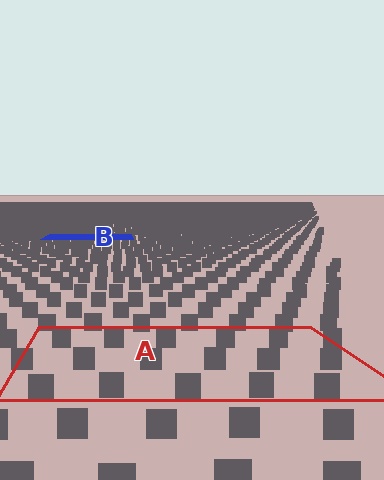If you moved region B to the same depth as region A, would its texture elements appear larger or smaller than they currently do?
They would appear larger. At a closer depth, the same texture elements are projected at a bigger on-screen size.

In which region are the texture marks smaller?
The texture marks are smaller in region B, because it is farther away.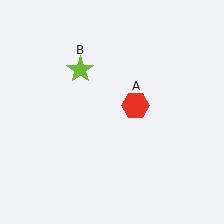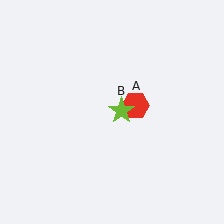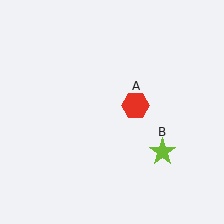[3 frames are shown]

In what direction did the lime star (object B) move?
The lime star (object B) moved down and to the right.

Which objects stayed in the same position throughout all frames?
Red hexagon (object A) remained stationary.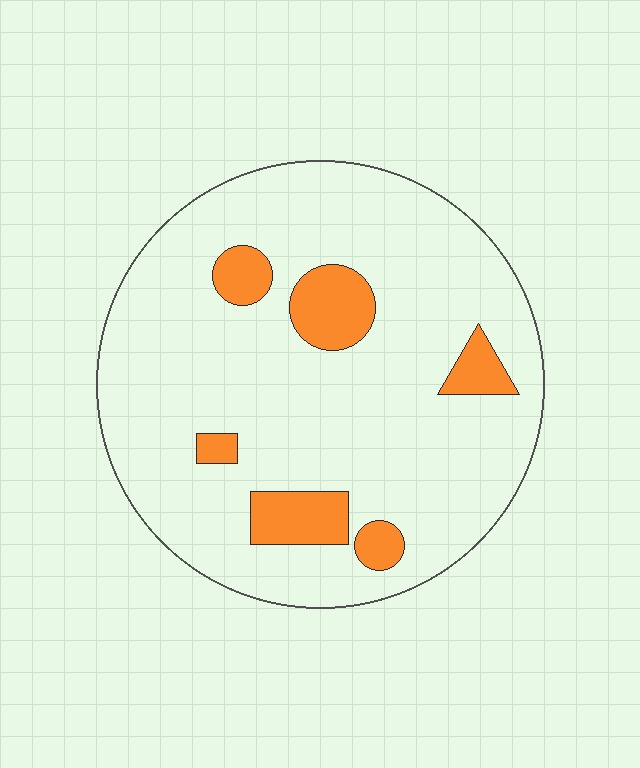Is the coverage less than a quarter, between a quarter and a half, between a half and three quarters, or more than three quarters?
Less than a quarter.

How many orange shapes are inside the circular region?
6.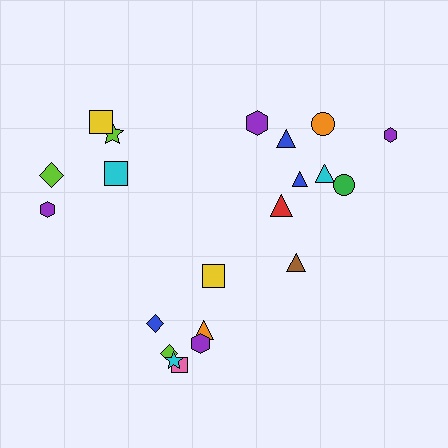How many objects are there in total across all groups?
There are 21 objects.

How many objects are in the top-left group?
There are 5 objects.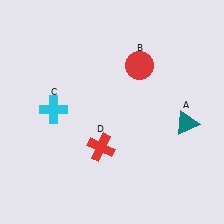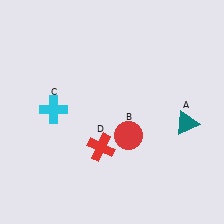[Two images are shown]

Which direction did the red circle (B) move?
The red circle (B) moved down.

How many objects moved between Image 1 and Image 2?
1 object moved between the two images.